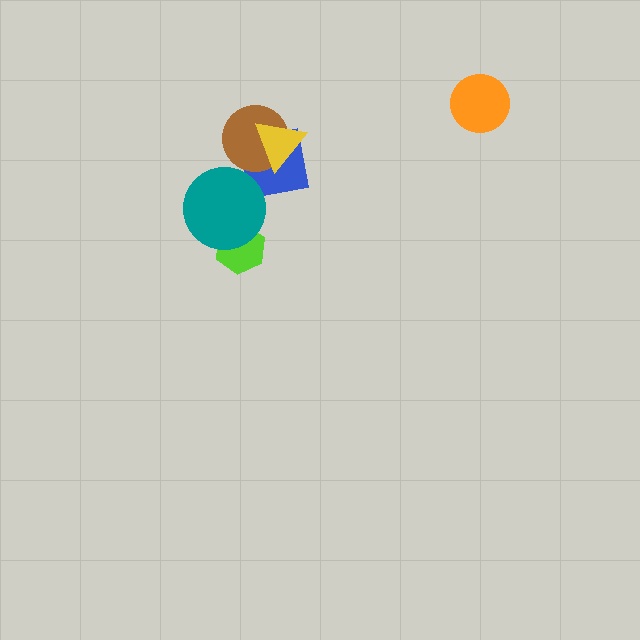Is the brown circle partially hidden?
Yes, it is partially covered by another shape.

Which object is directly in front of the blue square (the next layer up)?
The brown circle is directly in front of the blue square.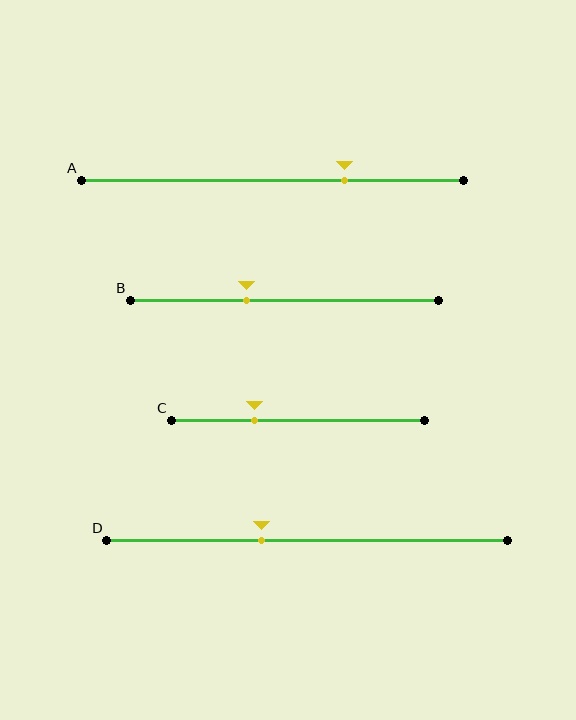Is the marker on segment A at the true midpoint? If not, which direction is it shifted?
No, the marker on segment A is shifted to the right by about 19% of the segment length.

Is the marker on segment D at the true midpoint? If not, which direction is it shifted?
No, the marker on segment D is shifted to the left by about 11% of the segment length.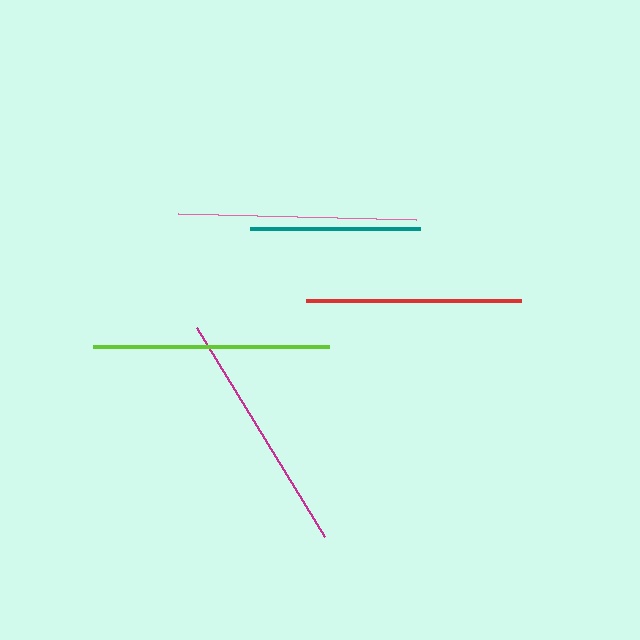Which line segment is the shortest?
The teal line is the shortest at approximately 170 pixels.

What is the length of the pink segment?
The pink segment is approximately 238 pixels long.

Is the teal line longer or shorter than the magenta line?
The magenta line is longer than the teal line.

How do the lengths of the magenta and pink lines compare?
The magenta and pink lines are approximately the same length.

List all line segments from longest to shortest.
From longest to shortest: magenta, pink, lime, red, teal.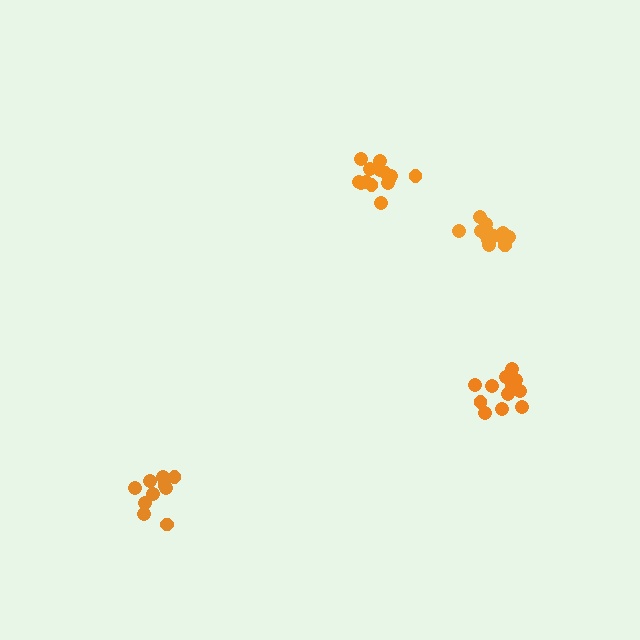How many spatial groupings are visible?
There are 4 spatial groupings.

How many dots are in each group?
Group 1: 13 dots, Group 2: 14 dots, Group 3: 10 dots, Group 4: 15 dots (52 total).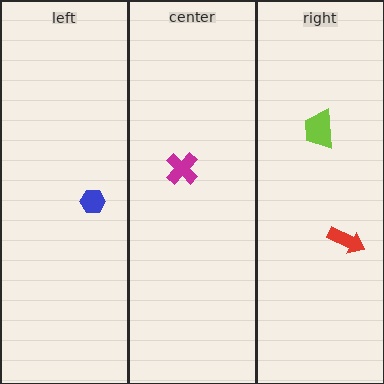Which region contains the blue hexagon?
The left region.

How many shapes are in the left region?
1.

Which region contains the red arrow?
The right region.